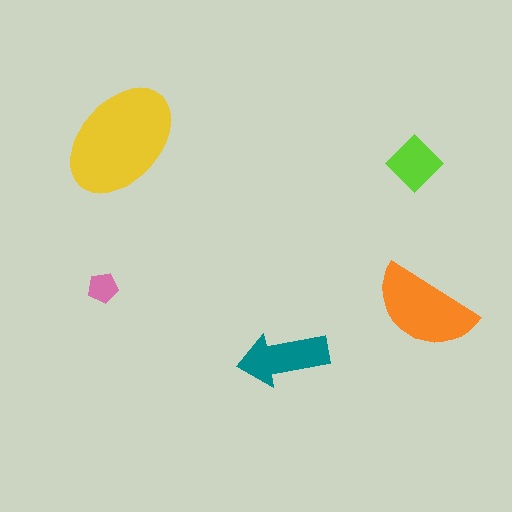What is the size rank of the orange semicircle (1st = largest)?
2nd.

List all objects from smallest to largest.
The pink pentagon, the lime diamond, the teal arrow, the orange semicircle, the yellow ellipse.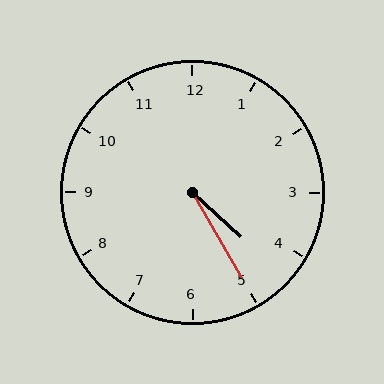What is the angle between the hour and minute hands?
Approximately 18 degrees.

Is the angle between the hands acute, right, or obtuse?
It is acute.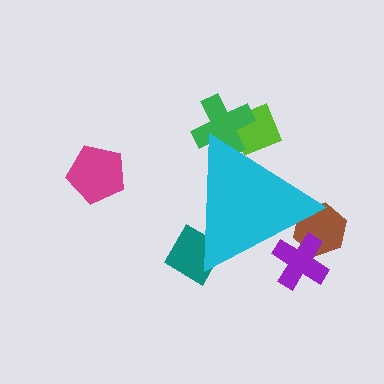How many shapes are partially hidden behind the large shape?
5 shapes are partially hidden.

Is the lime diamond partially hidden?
Yes, the lime diamond is partially hidden behind the cyan triangle.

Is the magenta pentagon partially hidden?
No, the magenta pentagon is fully visible.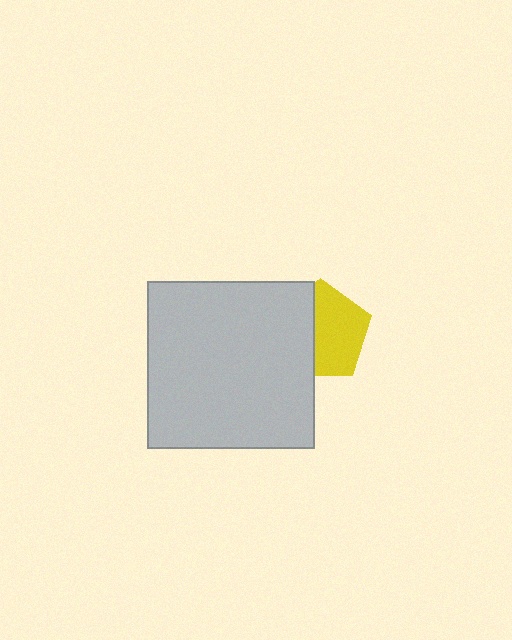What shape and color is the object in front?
The object in front is a light gray square.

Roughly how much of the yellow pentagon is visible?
About half of it is visible (roughly 57%).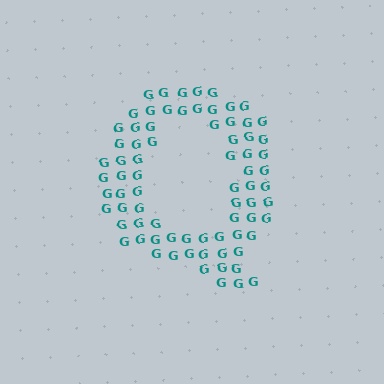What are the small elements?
The small elements are letter G's.